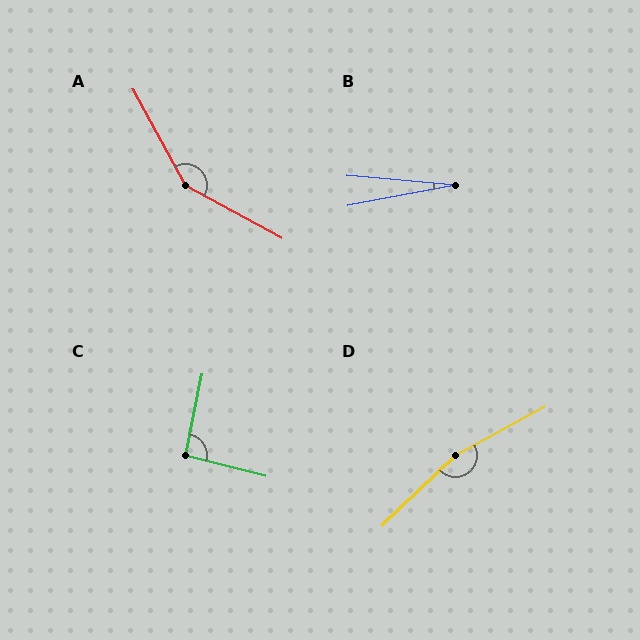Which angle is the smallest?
B, at approximately 16 degrees.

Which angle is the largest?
D, at approximately 165 degrees.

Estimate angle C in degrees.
Approximately 93 degrees.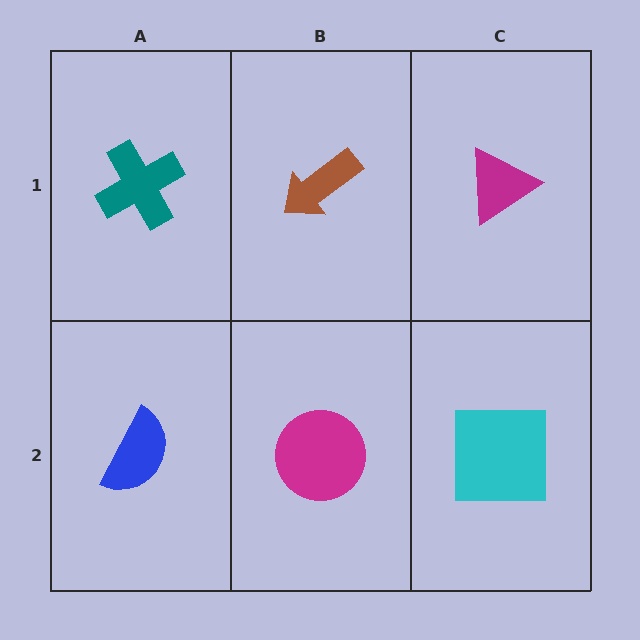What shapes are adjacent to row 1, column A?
A blue semicircle (row 2, column A), a brown arrow (row 1, column B).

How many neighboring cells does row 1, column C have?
2.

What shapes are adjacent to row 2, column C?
A magenta triangle (row 1, column C), a magenta circle (row 2, column B).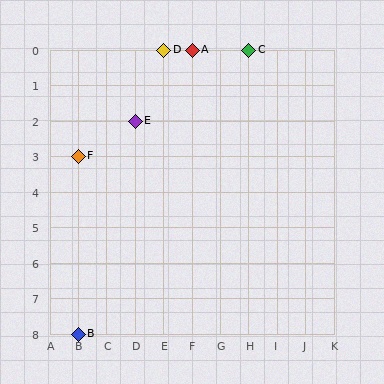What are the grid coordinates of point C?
Point C is at grid coordinates (H, 0).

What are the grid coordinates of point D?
Point D is at grid coordinates (E, 0).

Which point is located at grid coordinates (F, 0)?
Point A is at (F, 0).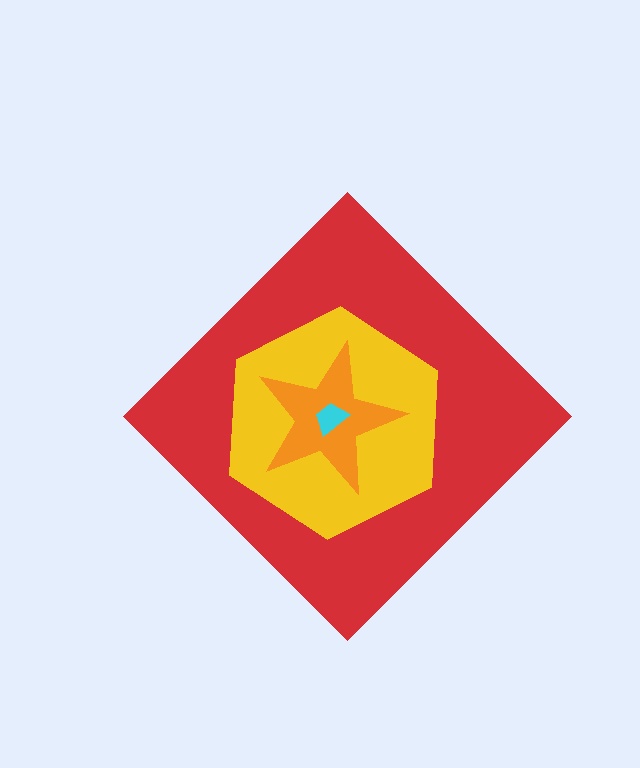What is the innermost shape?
The cyan trapezoid.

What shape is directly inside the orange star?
The cyan trapezoid.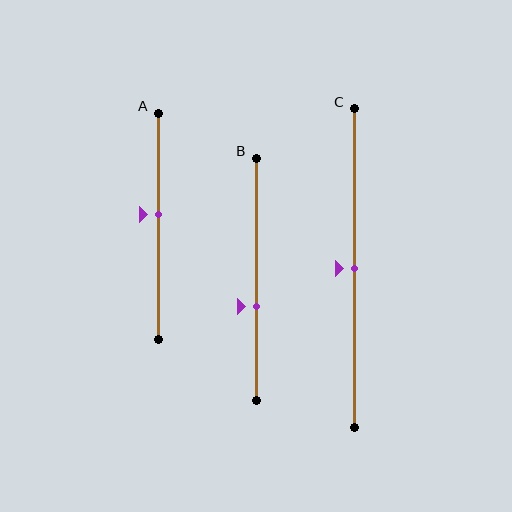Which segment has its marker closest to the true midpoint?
Segment C has its marker closest to the true midpoint.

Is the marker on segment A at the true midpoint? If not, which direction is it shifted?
No, the marker on segment A is shifted upward by about 6% of the segment length.